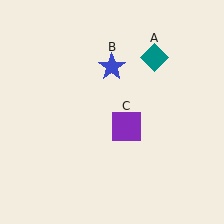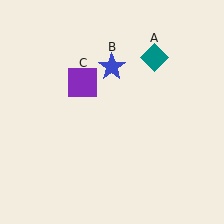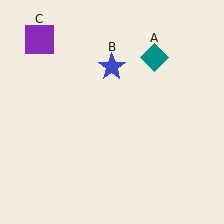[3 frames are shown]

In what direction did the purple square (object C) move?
The purple square (object C) moved up and to the left.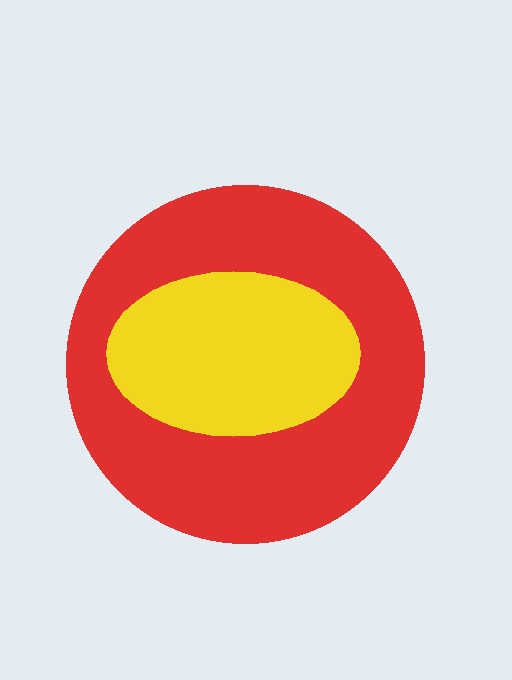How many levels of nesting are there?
2.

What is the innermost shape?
The yellow ellipse.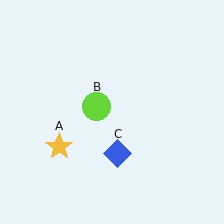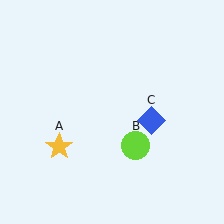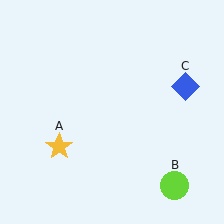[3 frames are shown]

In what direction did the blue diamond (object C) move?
The blue diamond (object C) moved up and to the right.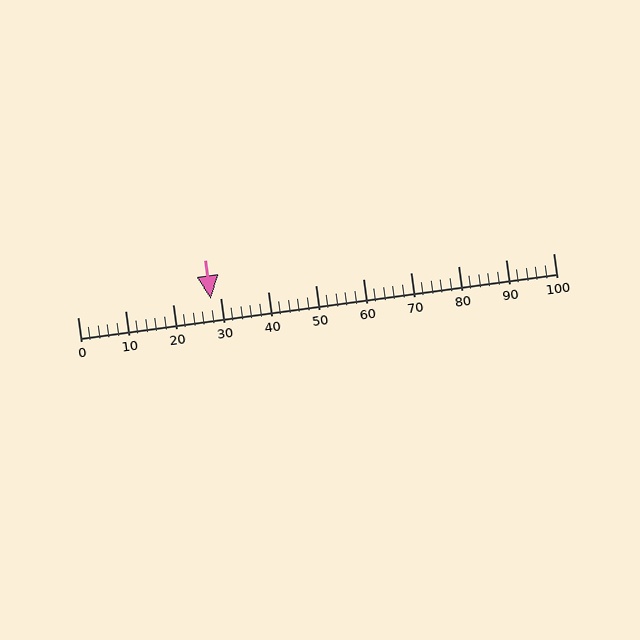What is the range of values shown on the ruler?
The ruler shows values from 0 to 100.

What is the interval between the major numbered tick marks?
The major tick marks are spaced 10 units apart.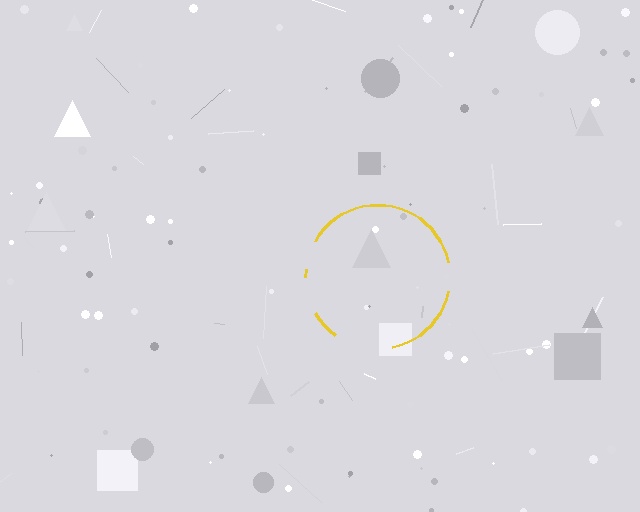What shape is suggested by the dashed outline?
The dashed outline suggests a circle.